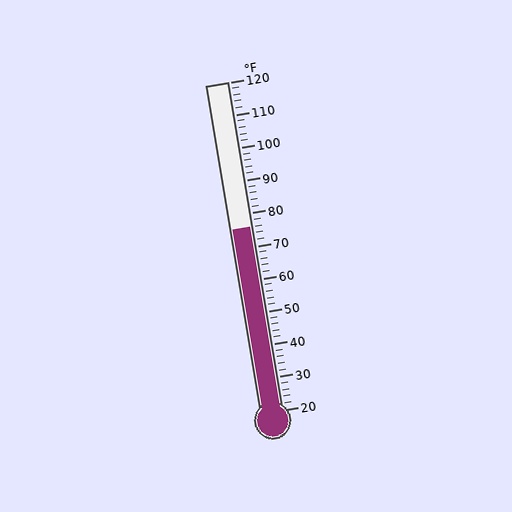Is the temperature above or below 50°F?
The temperature is above 50°F.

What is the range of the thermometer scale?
The thermometer scale ranges from 20°F to 120°F.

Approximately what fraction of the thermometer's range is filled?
The thermometer is filled to approximately 55% of its range.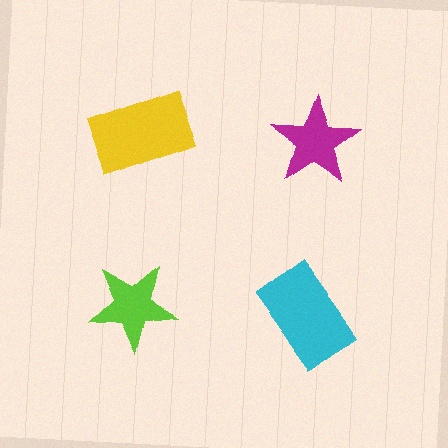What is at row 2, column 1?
A lime star.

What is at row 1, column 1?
A yellow rectangle.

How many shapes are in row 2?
2 shapes.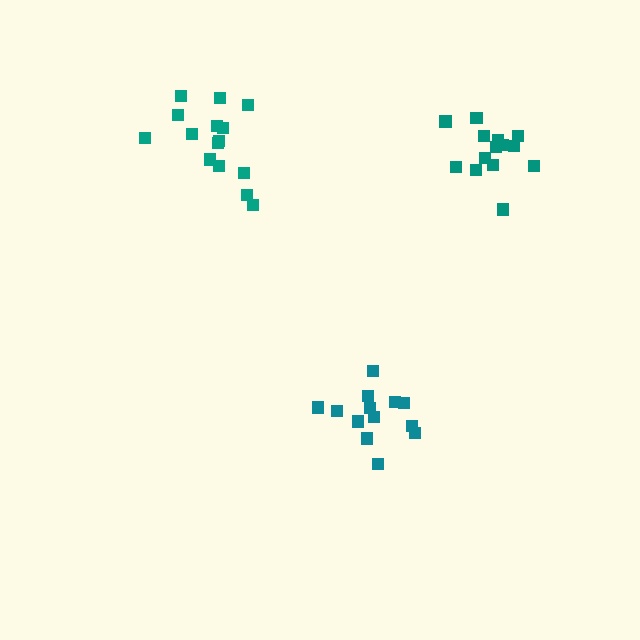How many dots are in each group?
Group 1: 13 dots, Group 2: 15 dots, Group 3: 14 dots (42 total).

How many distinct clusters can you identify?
There are 3 distinct clusters.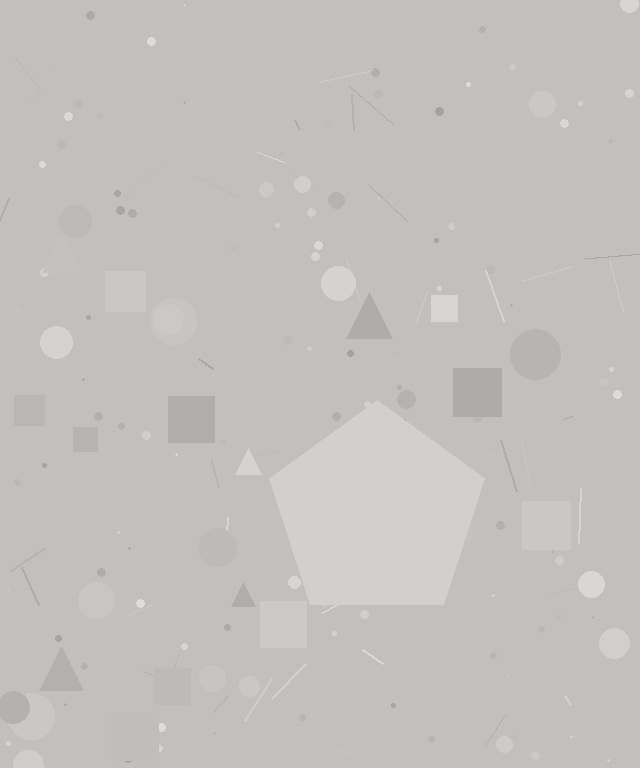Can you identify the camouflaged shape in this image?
The camouflaged shape is a pentagon.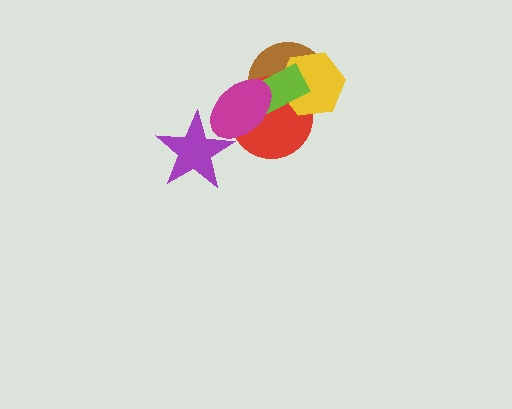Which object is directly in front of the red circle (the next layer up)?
The yellow hexagon is directly in front of the red circle.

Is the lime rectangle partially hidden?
Yes, it is partially covered by another shape.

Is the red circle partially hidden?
Yes, it is partially covered by another shape.